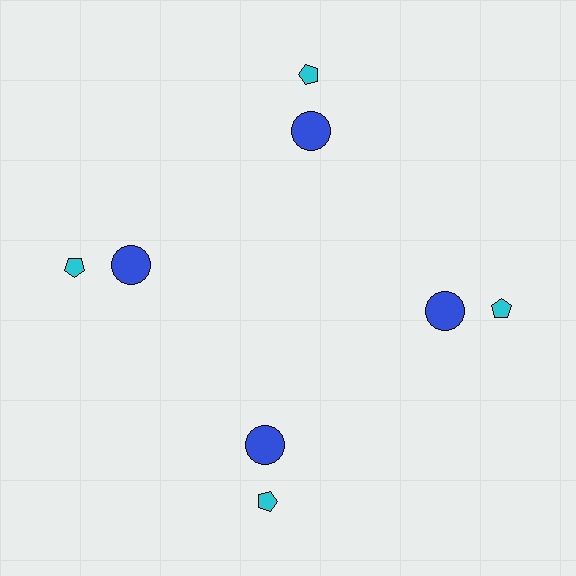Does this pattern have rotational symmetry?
Yes, this pattern has 4-fold rotational symmetry. It looks the same after rotating 90 degrees around the center.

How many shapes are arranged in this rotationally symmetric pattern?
There are 8 shapes, arranged in 4 groups of 2.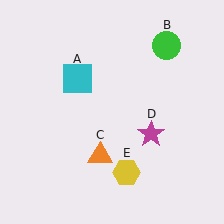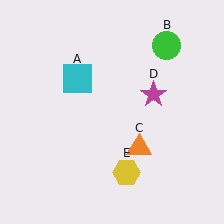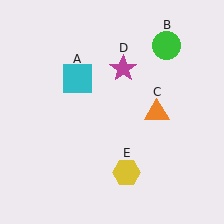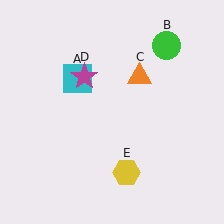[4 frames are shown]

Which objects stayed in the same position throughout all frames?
Cyan square (object A) and green circle (object B) and yellow hexagon (object E) remained stationary.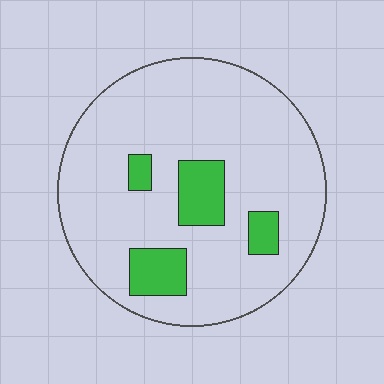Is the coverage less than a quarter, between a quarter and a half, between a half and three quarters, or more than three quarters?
Less than a quarter.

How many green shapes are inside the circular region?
4.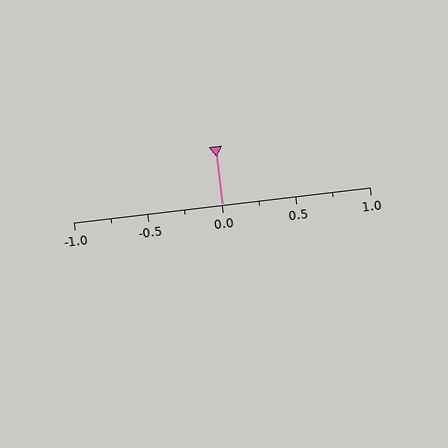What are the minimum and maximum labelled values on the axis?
The axis runs from -1.0 to 1.0.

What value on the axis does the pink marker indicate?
The marker indicates approximately 0.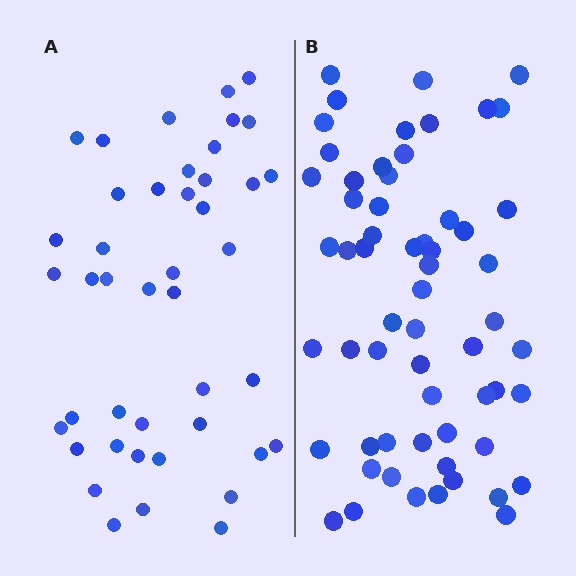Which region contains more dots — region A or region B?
Region B (the right region) has more dots.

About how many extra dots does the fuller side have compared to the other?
Region B has approximately 15 more dots than region A.